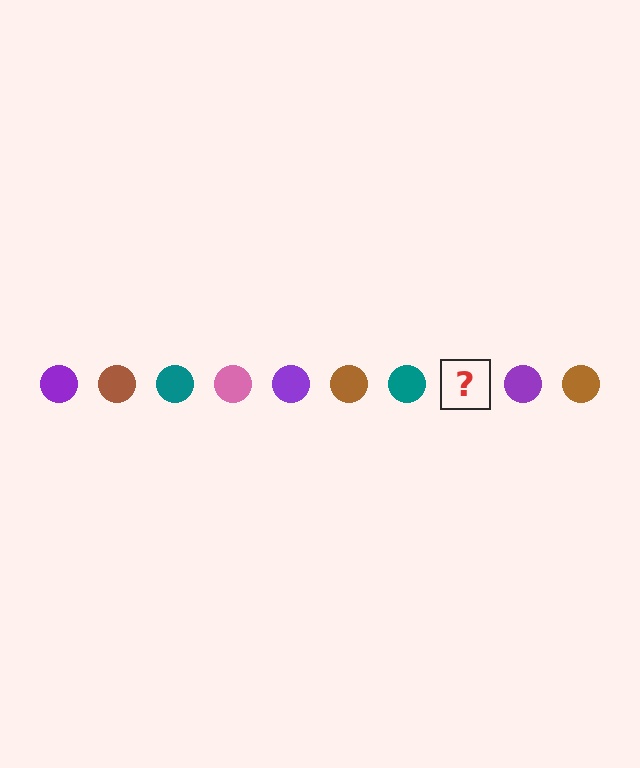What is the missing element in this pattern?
The missing element is a pink circle.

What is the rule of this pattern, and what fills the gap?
The rule is that the pattern cycles through purple, brown, teal, pink circles. The gap should be filled with a pink circle.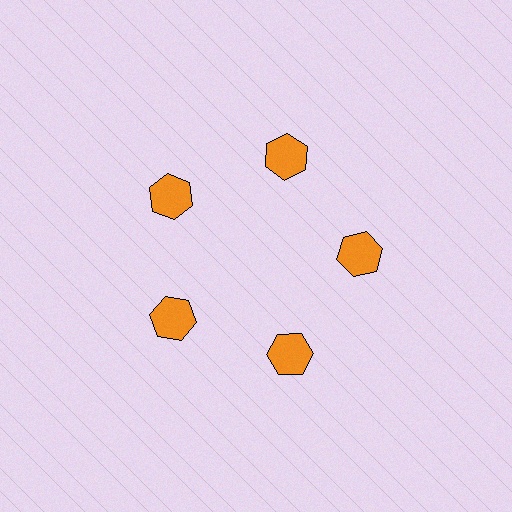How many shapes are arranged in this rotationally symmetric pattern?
There are 5 shapes, arranged in 5 groups of 1.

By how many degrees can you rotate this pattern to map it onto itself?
The pattern maps onto itself every 72 degrees of rotation.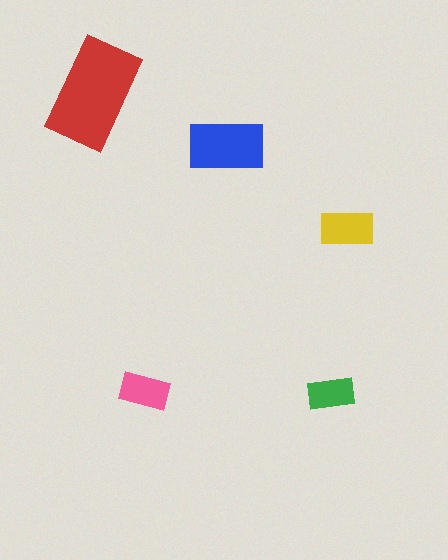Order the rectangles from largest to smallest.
the red one, the blue one, the yellow one, the pink one, the green one.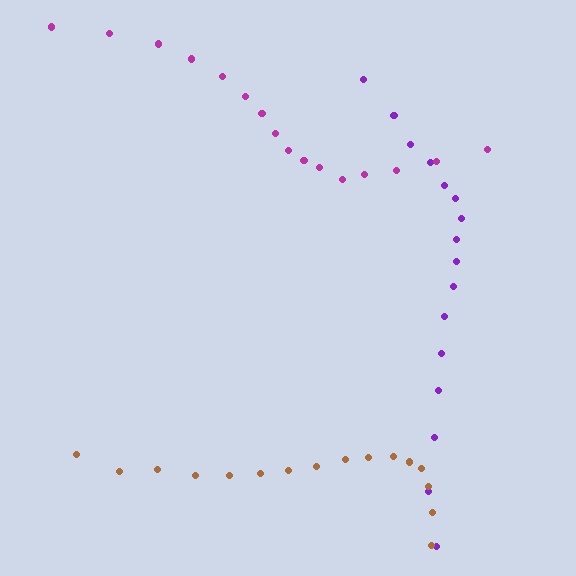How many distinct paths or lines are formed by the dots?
There are 3 distinct paths.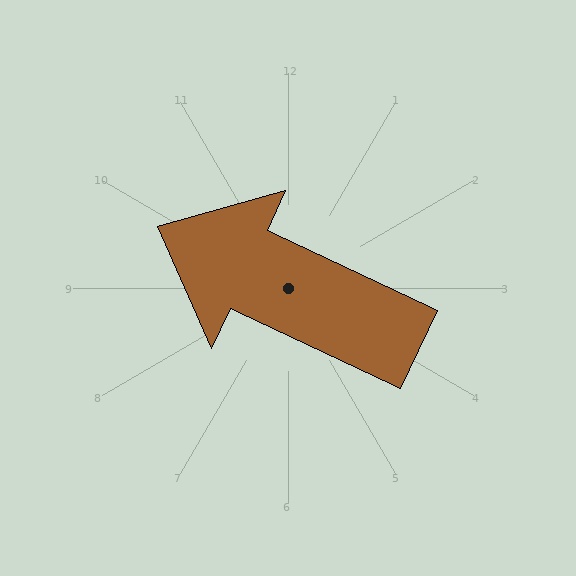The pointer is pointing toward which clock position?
Roughly 10 o'clock.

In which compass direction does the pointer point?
Northwest.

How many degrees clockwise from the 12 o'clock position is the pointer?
Approximately 295 degrees.